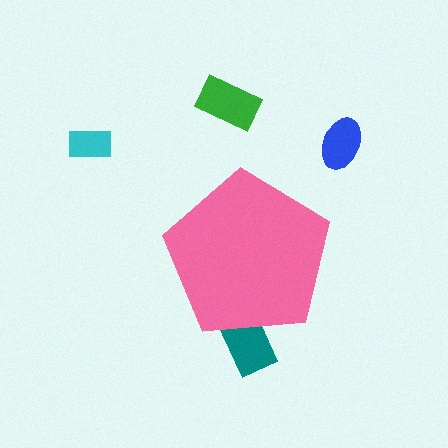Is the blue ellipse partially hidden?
No, the blue ellipse is fully visible.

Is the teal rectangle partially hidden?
Yes, the teal rectangle is partially hidden behind the pink pentagon.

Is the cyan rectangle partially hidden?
No, the cyan rectangle is fully visible.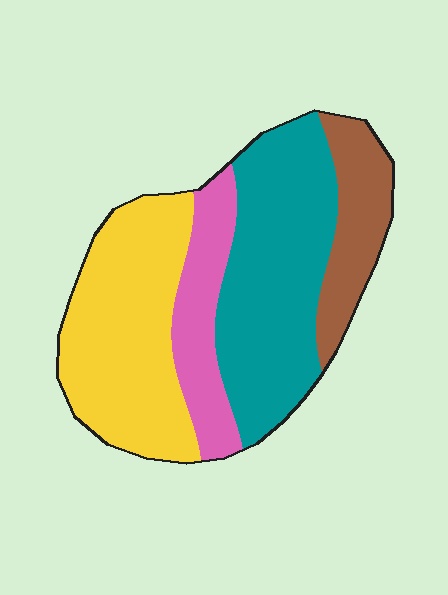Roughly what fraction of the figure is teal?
Teal covers roughly 35% of the figure.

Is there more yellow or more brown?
Yellow.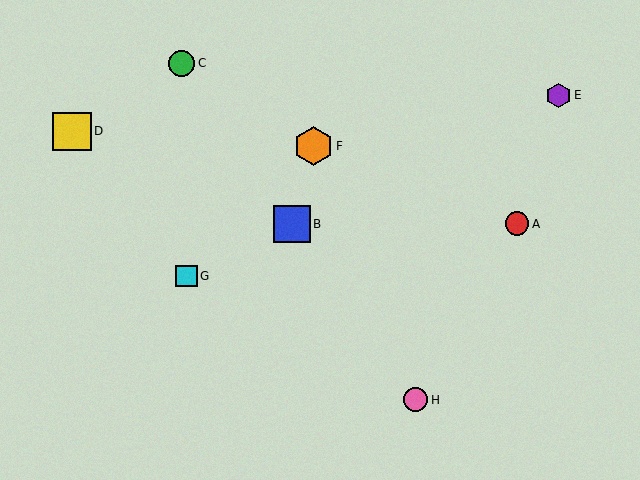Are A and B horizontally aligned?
Yes, both are at y≈224.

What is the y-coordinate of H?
Object H is at y≈400.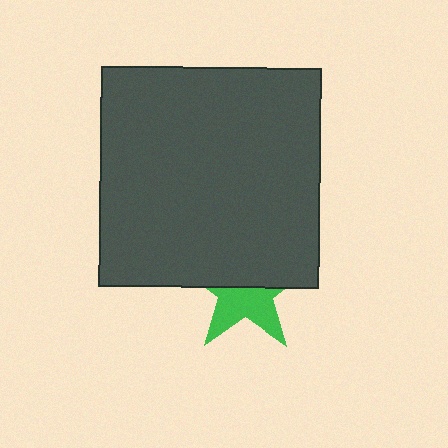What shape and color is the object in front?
The object in front is a dark gray square.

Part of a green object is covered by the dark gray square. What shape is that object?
It is a star.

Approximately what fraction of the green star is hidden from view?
Roughly 52% of the green star is hidden behind the dark gray square.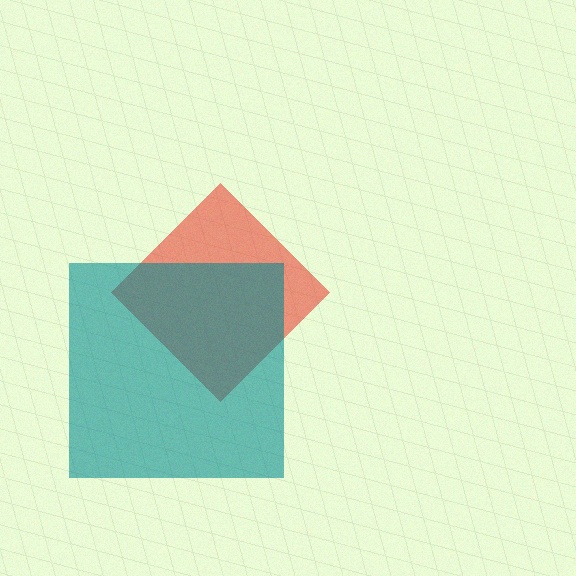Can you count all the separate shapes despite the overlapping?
Yes, there are 2 separate shapes.